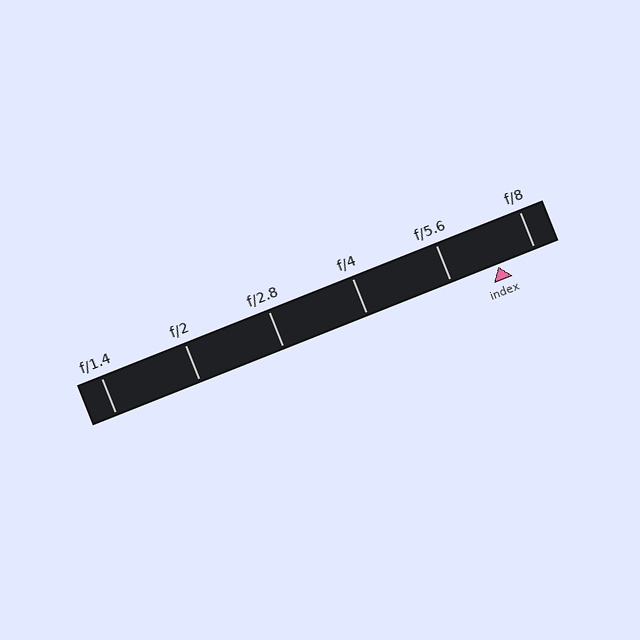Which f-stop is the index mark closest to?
The index mark is closest to f/8.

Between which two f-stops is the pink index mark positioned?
The index mark is between f/5.6 and f/8.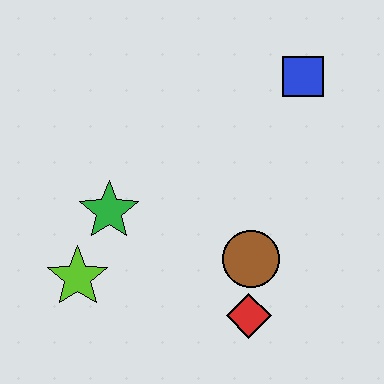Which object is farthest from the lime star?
The blue square is farthest from the lime star.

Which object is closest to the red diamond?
The brown circle is closest to the red diamond.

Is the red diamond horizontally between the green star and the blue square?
Yes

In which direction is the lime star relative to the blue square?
The lime star is to the left of the blue square.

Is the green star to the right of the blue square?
No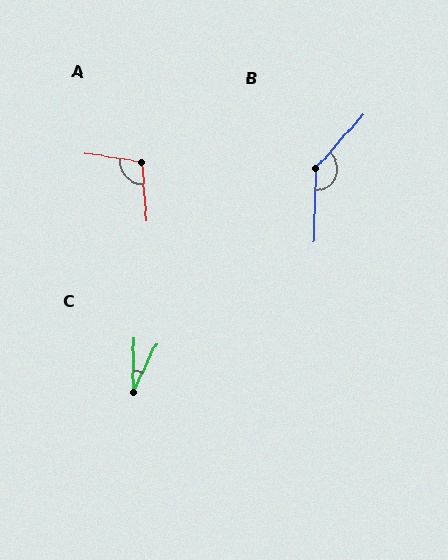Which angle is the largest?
B, at approximately 140 degrees.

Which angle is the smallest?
C, at approximately 25 degrees.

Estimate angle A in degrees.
Approximately 103 degrees.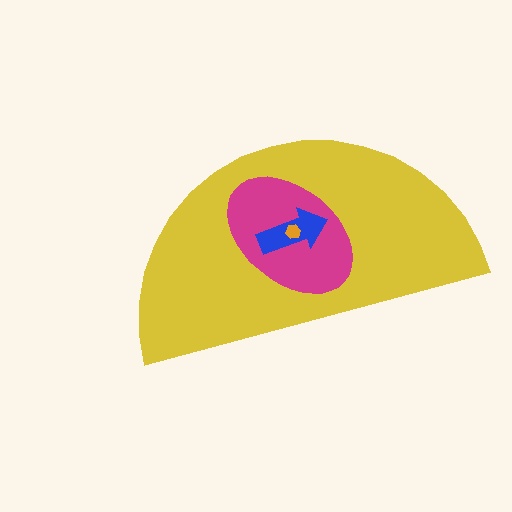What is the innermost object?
The orange hexagon.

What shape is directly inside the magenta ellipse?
The blue arrow.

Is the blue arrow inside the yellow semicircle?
Yes.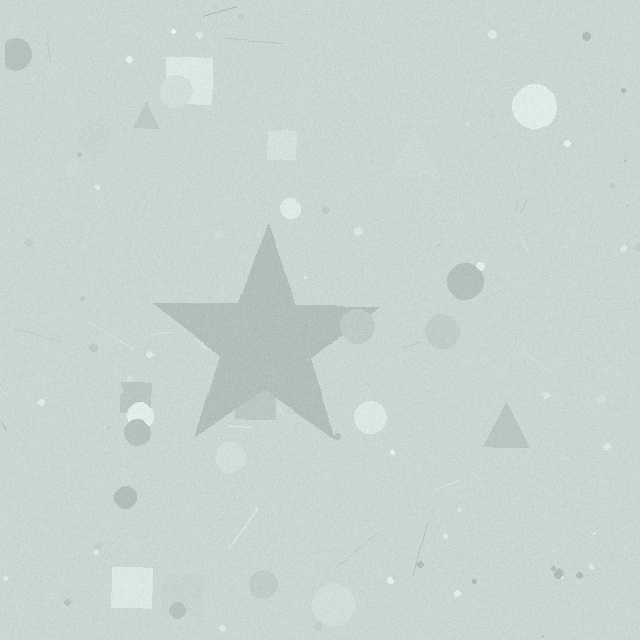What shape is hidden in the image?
A star is hidden in the image.